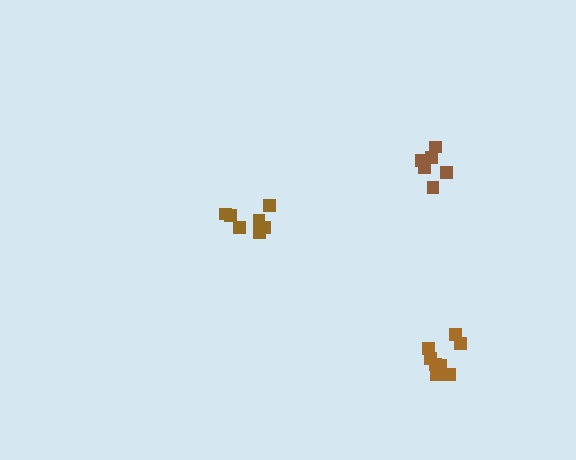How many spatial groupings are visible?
There are 3 spatial groupings.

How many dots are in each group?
Group 1: 7 dots, Group 2: 7 dots, Group 3: 8 dots (22 total).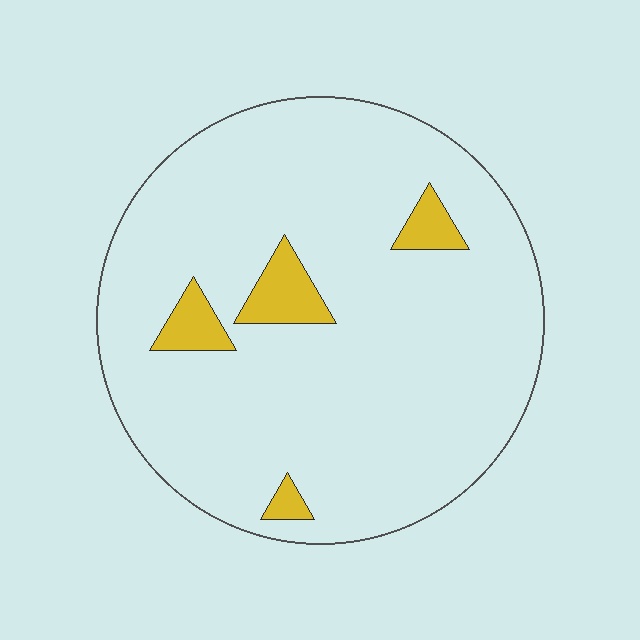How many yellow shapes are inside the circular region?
4.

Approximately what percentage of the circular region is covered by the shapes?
Approximately 10%.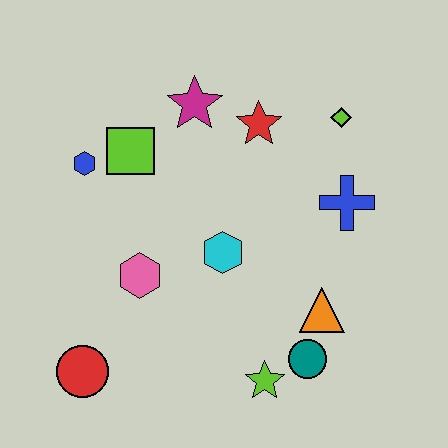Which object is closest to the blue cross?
The lime diamond is closest to the blue cross.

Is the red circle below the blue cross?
Yes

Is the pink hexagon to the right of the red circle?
Yes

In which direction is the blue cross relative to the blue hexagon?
The blue cross is to the right of the blue hexagon.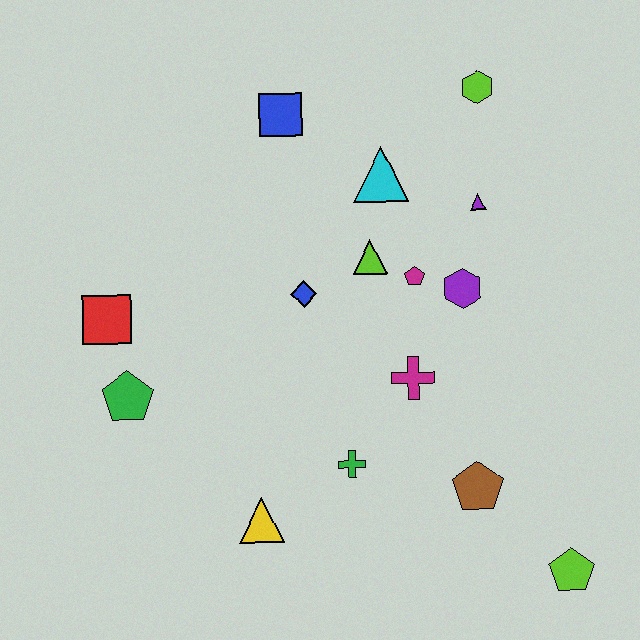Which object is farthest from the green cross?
The lime hexagon is farthest from the green cross.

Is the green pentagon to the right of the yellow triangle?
No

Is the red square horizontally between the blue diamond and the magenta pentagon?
No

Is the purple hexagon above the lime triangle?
No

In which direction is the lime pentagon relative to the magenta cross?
The lime pentagon is below the magenta cross.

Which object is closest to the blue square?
The cyan triangle is closest to the blue square.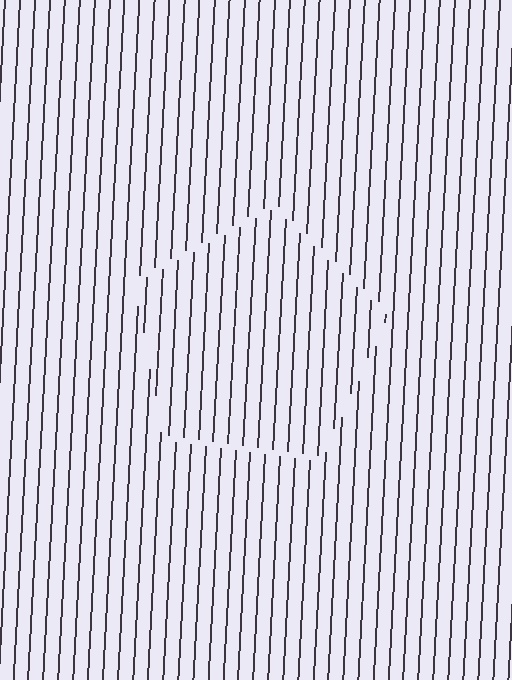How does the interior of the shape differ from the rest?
The interior of the shape contains the same grating, shifted by half a period — the contour is defined by the phase discontinuity where line-ends from the inner and outer gratings abut.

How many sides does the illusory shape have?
5 sides — the line-ends trace a pentagon.